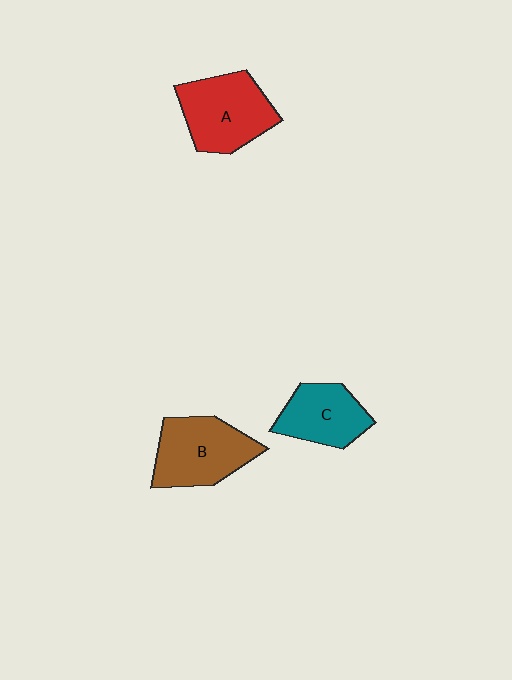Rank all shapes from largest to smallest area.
From largest to smallest: A (red), B (brown), C (teal).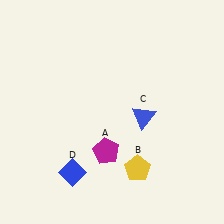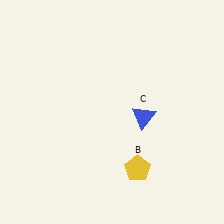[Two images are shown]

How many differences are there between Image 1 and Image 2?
There are 2 differences between the two images.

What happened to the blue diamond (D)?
The blue diamond (D) was removed in Image 2. It was in the bottom-left area of Image 1.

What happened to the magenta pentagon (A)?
The magenta pentagon (A) was removed in Image 2. It was in the bottom-left area of Image 1.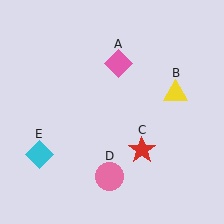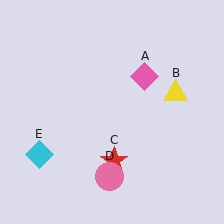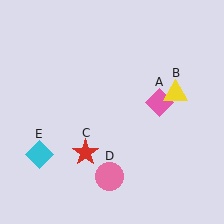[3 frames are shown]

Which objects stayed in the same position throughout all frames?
Yellow triangle (object B) and pink circle (object D) and cyan diamond (object E) remained stationary.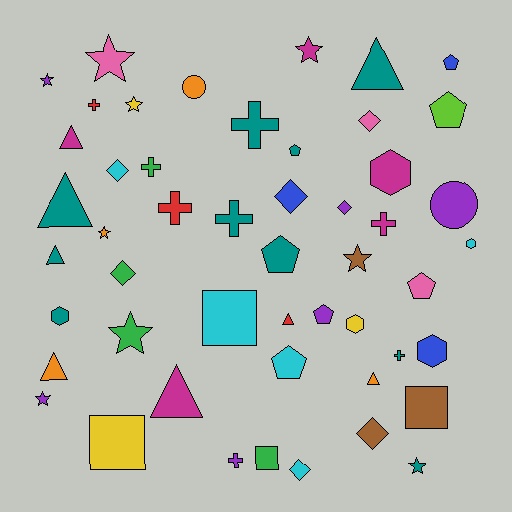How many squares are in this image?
There are 4 squares.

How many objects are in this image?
There are 50 objects.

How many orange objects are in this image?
There are 4 orange objects.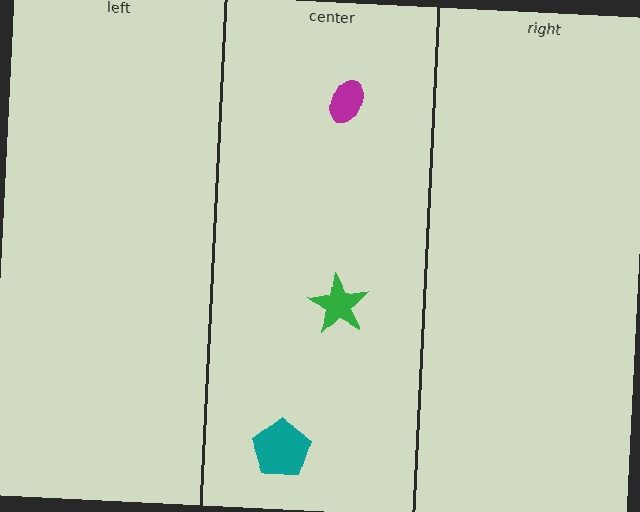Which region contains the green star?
The center region.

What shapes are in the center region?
The magenta ellipse, the green star, the teal pentagon.